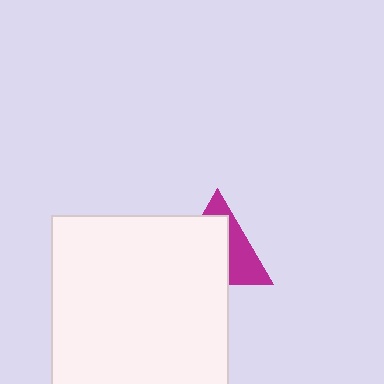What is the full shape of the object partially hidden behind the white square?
The partially hidden object is a magenta triangle.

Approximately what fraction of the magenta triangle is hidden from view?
Roughly 61% of the magenta triangle is hidden behind the white square.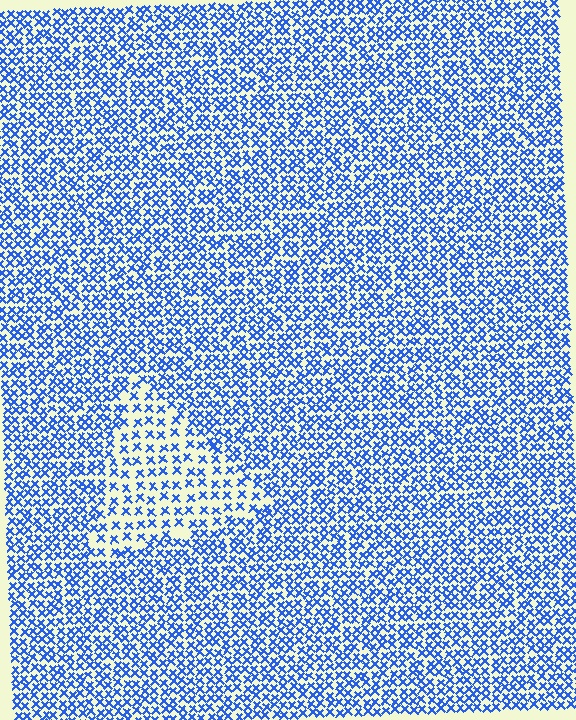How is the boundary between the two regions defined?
The boundary is defined by a change in element density (approximately 1.9x ratio). All elements are the same color, size, and shape.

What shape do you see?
I see a triangle.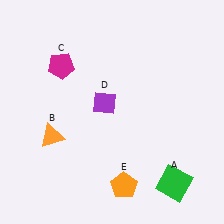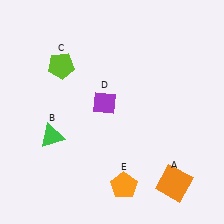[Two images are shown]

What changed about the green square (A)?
In Image 1, A is green. In Image 2, it changed to orange.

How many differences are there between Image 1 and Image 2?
There are 3 differences between the two images.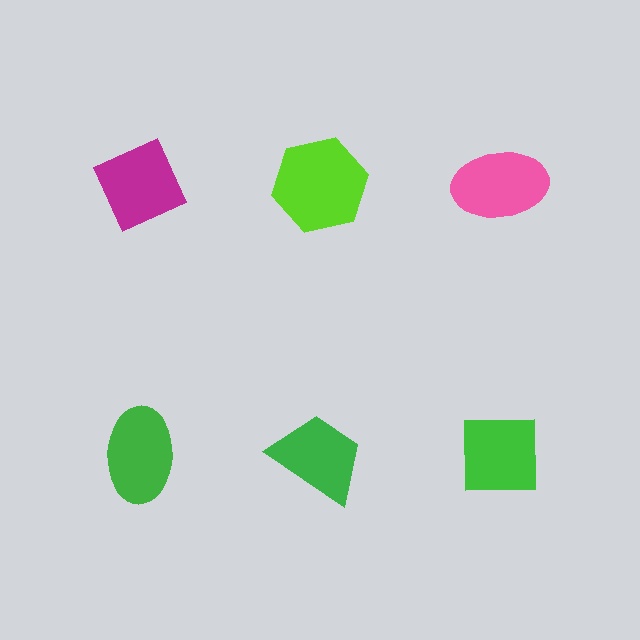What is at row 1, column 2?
A lime hexagon.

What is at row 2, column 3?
A green square.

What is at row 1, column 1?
A magenta diamond.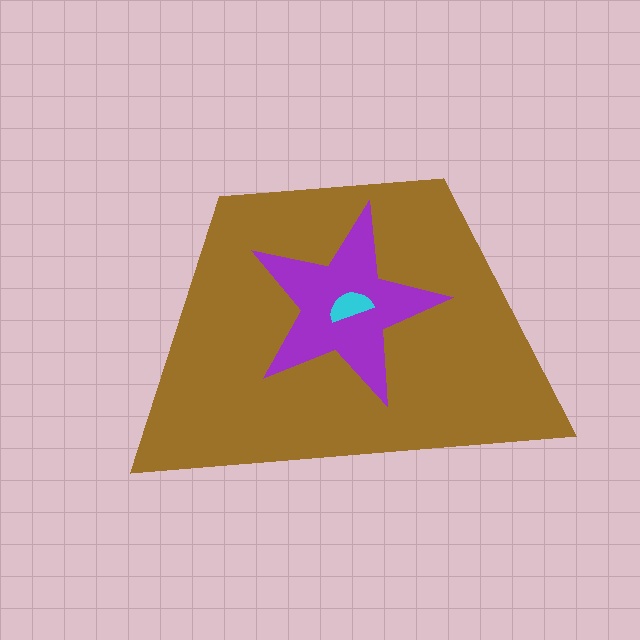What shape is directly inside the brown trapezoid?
The purple star.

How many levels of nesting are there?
3.